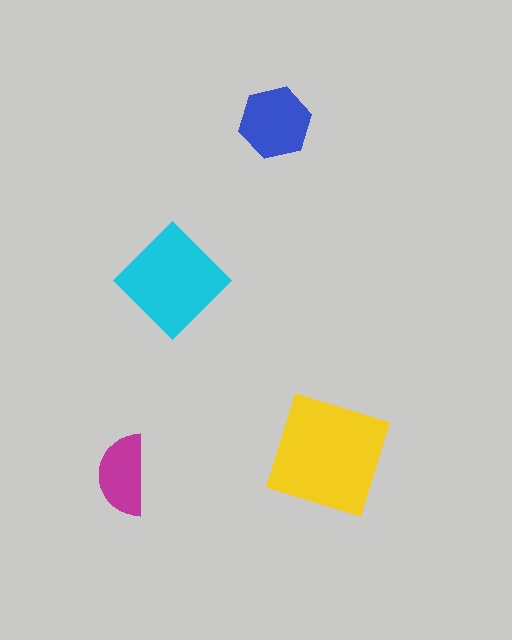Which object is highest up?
The blue hexagon is topmost.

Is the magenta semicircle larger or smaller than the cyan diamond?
Smaller.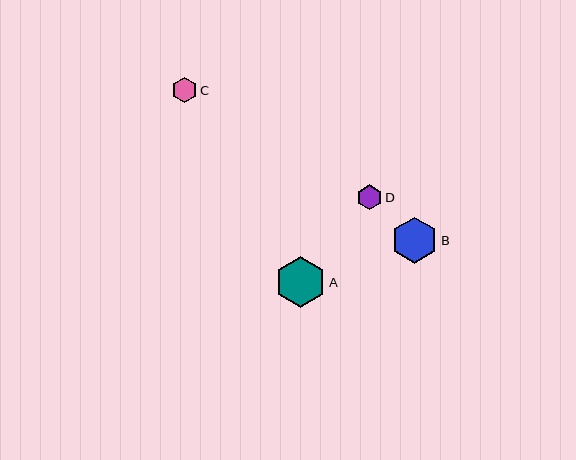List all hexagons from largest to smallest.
From largest to smallest: A, B, C, D.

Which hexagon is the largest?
Hexagon A is the largest with a size of approximately 50 pixels.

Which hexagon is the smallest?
Hexagon D is the smallest with a size of approximately 25 pixels.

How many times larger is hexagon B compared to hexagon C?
Hexagon B is approximately 1.8 times the size of hexagon C.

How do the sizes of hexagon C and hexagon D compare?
Hexagon C and hexagon D are approximately the same size.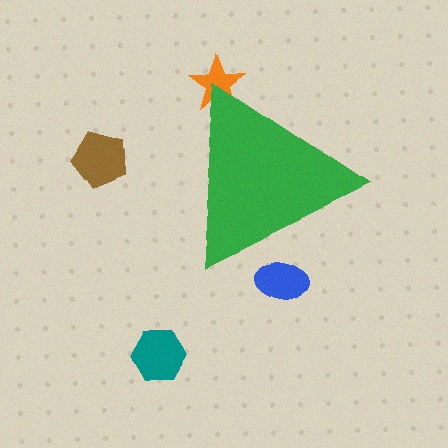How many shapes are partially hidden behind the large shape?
2 shapes are partially hidden.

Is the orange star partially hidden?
Yes, the orange star is partially hidden behind the green triangle.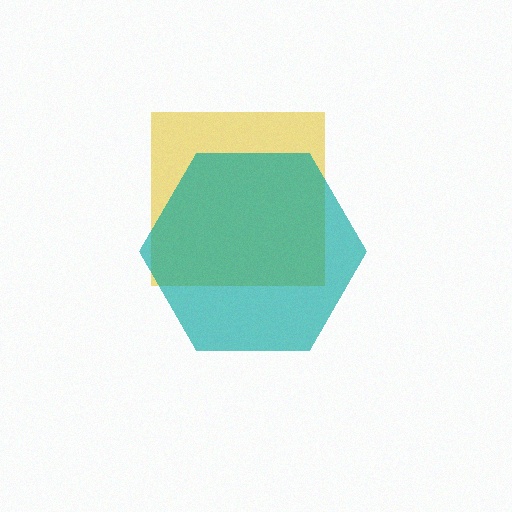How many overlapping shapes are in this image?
There are 2 overlapping shapes in the image.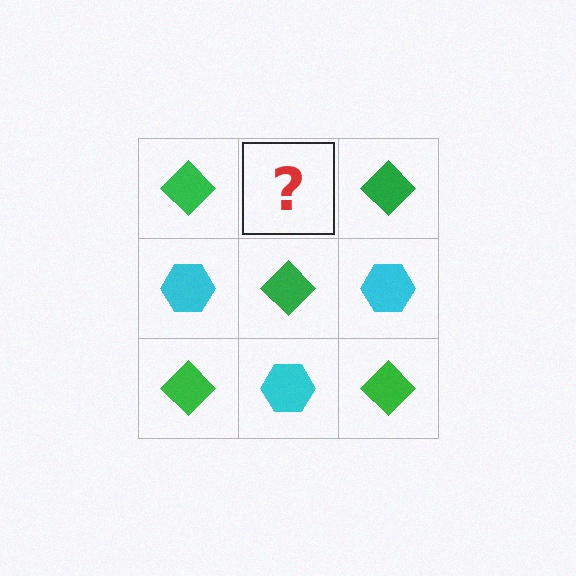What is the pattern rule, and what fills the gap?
The rule is that it alternates green diamond and cyan hexagon in a checkerboard pattern. The gap should be filled with a cyan hexagon.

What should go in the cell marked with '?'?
The missing cell should contain a cyan hexagon.